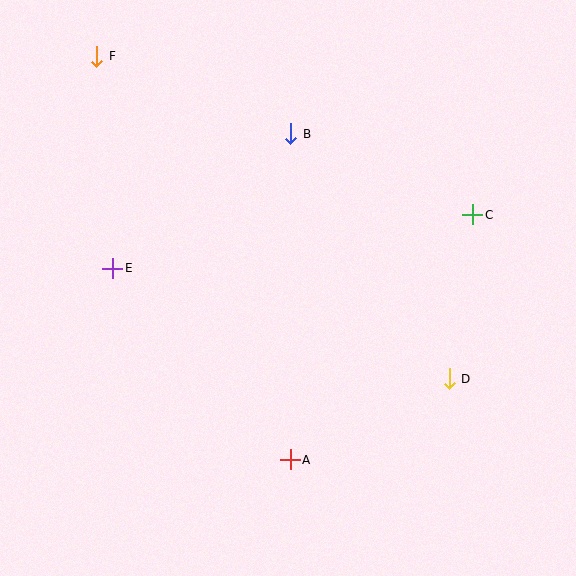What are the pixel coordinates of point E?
Point E is at (113, 268).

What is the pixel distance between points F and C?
The distance between F and C is 408 pixels.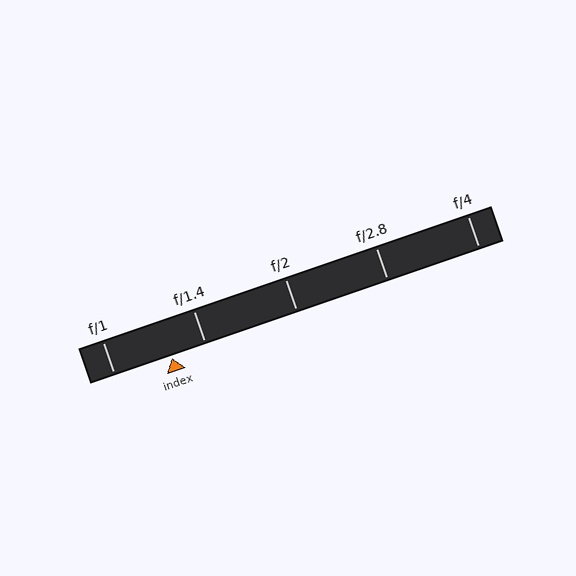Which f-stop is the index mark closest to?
The index mark is closest to f/1.4.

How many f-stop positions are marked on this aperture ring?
There are 5 f-stop positions marked.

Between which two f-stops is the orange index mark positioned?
The index mark is between f/1 and f/1.4.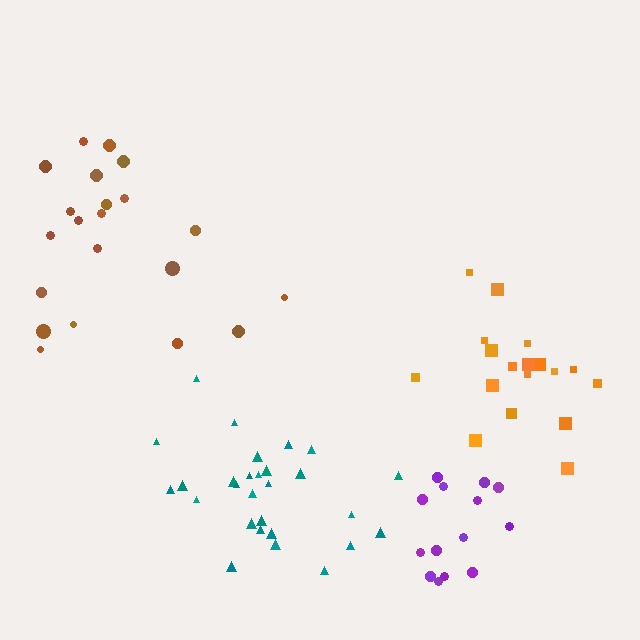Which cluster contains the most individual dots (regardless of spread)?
Teal (28).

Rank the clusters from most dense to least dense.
purple, orange, teal, brown.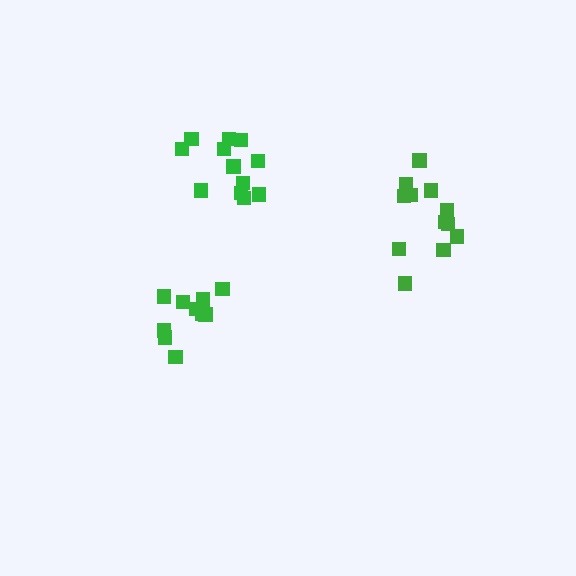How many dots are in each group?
Group 1: 12 dots, Group 2: 11 dots, Group 3: 12 dots (35 total).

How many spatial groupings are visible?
There are 3 spatial groupings.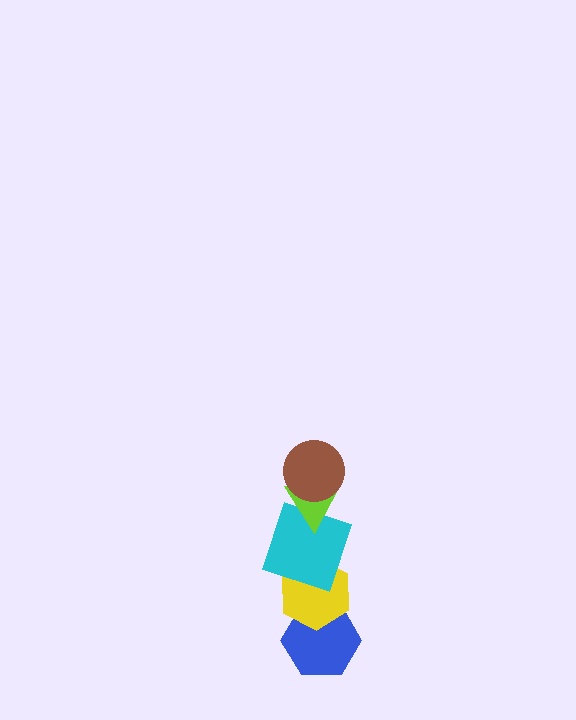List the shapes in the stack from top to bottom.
From top to bottom: the brown circle, the lime triangle, the cyan square, the yellow hexagon, the blue hexagon.